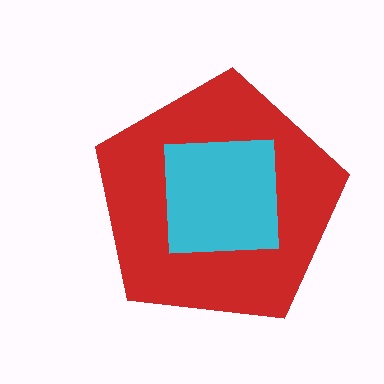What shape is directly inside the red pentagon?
The cyan square.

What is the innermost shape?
The cyan square.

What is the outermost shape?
The red pentagon.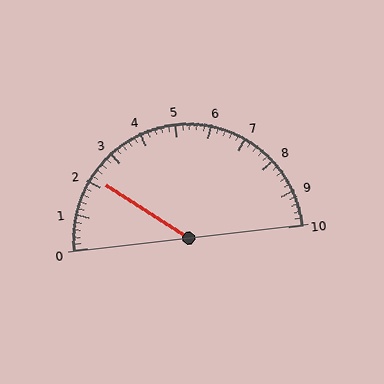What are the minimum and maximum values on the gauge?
The gauge ranges from 0 to 10.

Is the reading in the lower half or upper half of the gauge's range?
The reading is in the lower half of the range (0 to 10).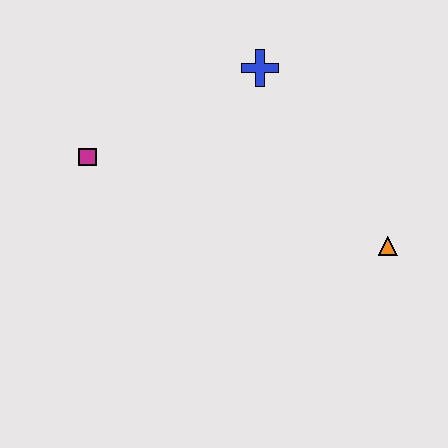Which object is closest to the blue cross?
The magenta square is closest to the blue cross.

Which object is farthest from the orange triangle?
The magenta square is farthest from the orange triangle.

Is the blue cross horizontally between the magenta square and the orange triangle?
Yes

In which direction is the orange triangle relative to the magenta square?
The orange triangle is to the right of the magenta square.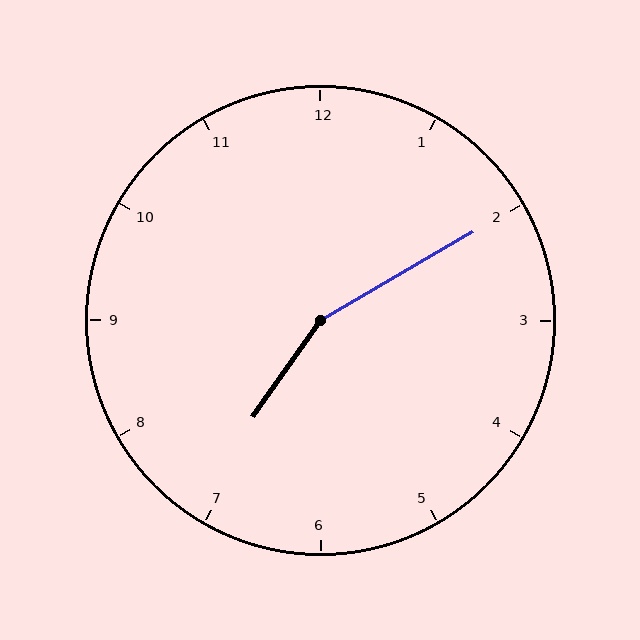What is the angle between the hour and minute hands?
Approximately 155 degrees.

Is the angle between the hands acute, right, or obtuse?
It is obtuse.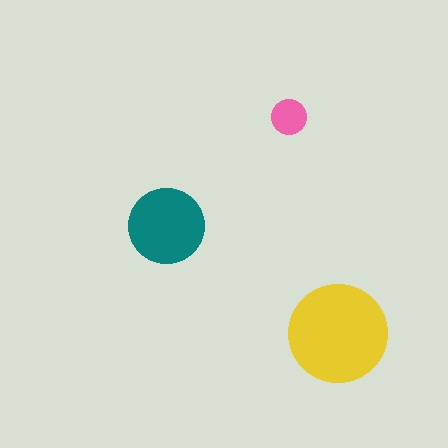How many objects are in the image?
There are 3 objects in the image.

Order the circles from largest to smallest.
the yellow one, the teal one, the pink one.